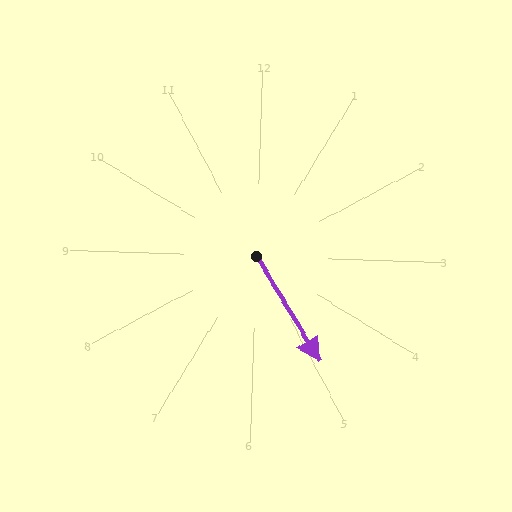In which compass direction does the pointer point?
Southeast.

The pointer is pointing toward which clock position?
Roughly 5 o'clock.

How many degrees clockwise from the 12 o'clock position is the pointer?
Approximately 147 degrees.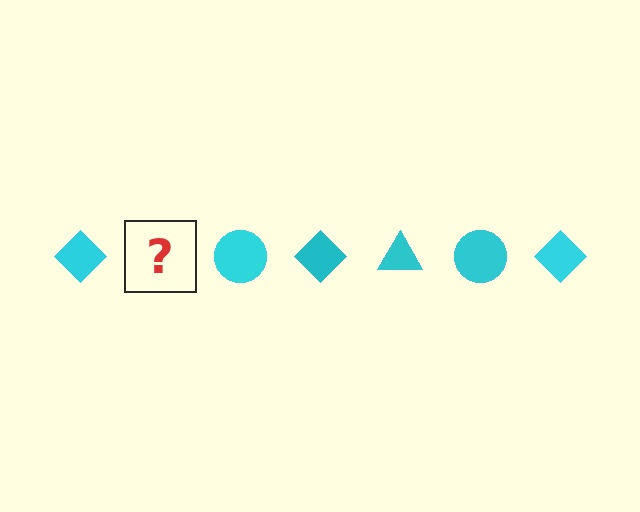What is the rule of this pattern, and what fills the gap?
The rule is that the pattern cycles through diamond, triangle, circle shapes in cyan. The gap should be filled with a cyan triangle.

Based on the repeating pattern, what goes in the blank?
The blank should be a cyan triangle.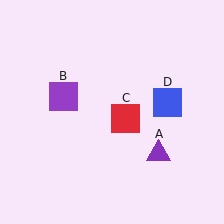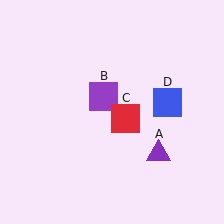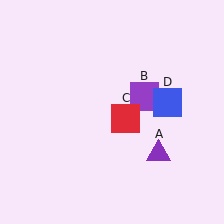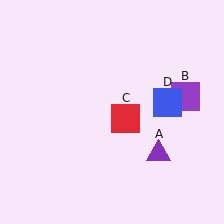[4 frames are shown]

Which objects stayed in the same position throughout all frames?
Purple triangle (object A) and red square (object C) and blue square (object D) remained stationary.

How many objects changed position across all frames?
1 object changed position: purple square (object B).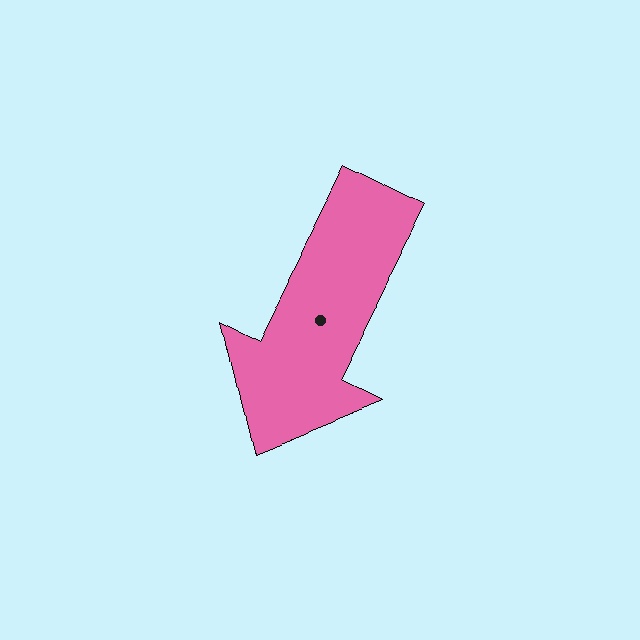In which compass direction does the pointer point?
Southwest.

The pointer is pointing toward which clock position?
Roughly 7 o'clock.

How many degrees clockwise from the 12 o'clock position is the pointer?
Approximately 207 degrees.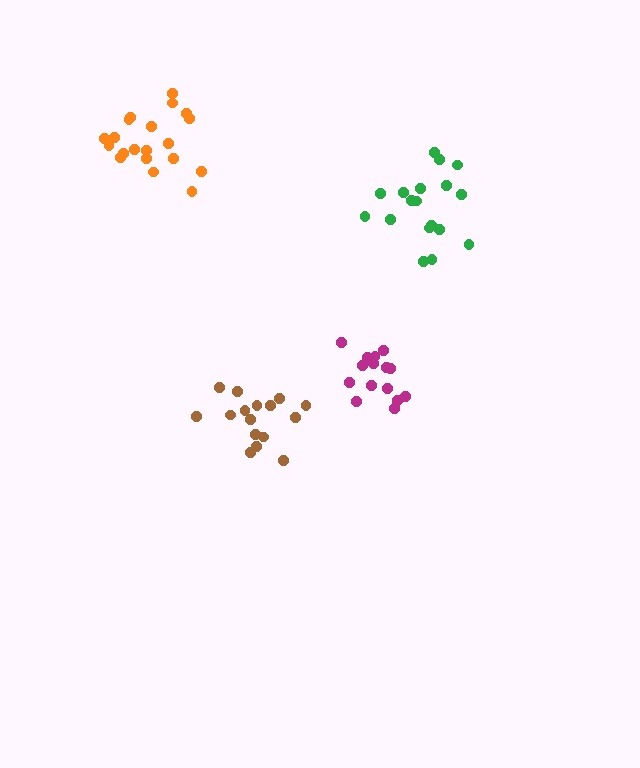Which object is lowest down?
The brown cluster is bottommost.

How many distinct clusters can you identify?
There are 4 distinct clusters.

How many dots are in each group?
Group 1: 16 dots, Group 2: 15 dots, Group 3: 20 dots, Group 4: 18 dots (69 total).